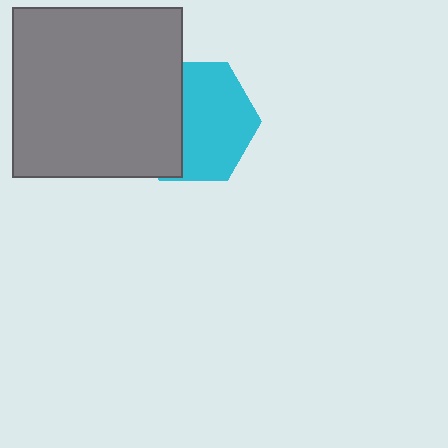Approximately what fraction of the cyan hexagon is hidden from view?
Roughly 39% of the cyan hexagon is hidden behind the gray square.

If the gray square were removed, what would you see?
You would see the complete cyan hexagon.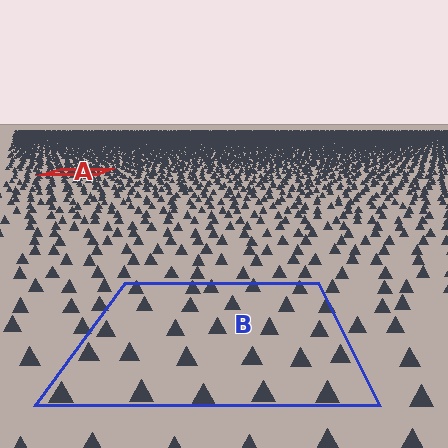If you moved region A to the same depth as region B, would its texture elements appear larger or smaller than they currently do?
They would appear larger. At a closer depth, the same texture elements are projected at a bigger on-screen size.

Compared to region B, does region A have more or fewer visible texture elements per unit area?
Region A has more texture elements per unit area — they are packed more densely because it is farther away.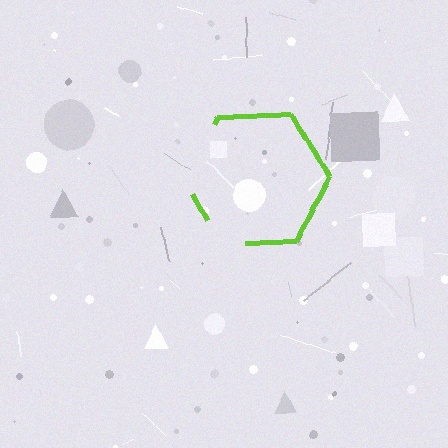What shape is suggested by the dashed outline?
The dashed outline suggests a hexagon.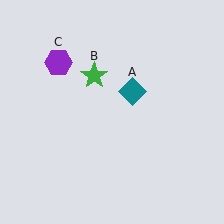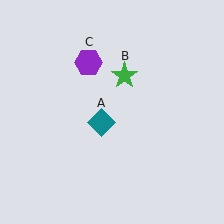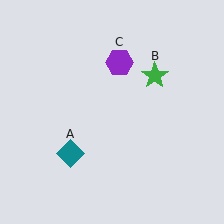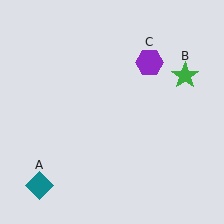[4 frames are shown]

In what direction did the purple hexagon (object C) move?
The purple hexagon (object C) moved right.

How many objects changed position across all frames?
3 objects changed position: teal diamond (object A), green star (object B), purple hexagon (object C).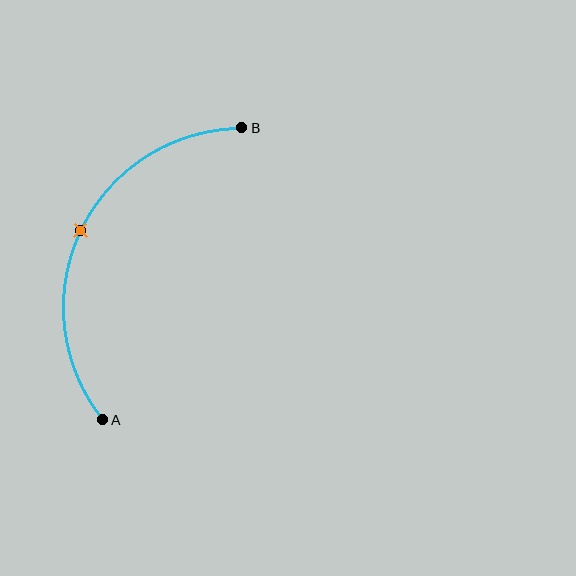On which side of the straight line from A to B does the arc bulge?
The arc bulges to the left of the straight line connecting A and B.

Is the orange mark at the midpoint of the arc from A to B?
Yes. The orange mark lies on the arc at equal arc-length from both A and B — it is the arc midpoint.